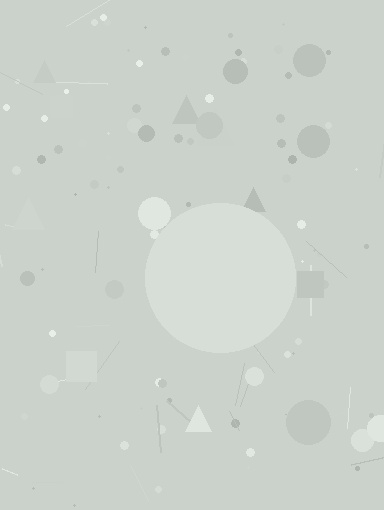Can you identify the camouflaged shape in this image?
The camouflaged shape is a circle.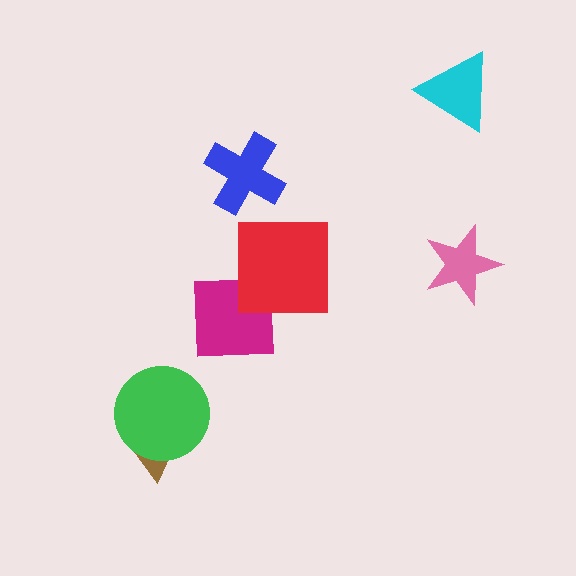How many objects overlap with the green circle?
1 object overlaps with the green circle.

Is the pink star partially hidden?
No, no other shape covers it.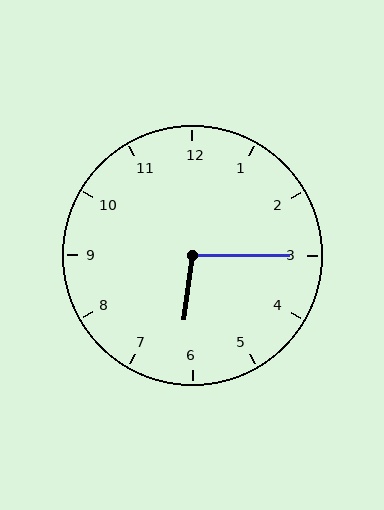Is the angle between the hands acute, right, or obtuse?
It is obtuse.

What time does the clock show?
6:15.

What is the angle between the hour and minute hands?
Approximately 98 degrees.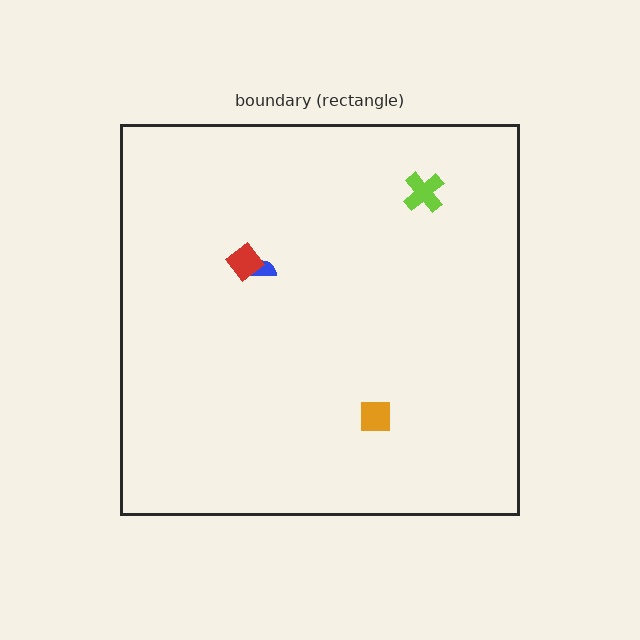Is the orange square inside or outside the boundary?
Inside.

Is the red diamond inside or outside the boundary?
Inside.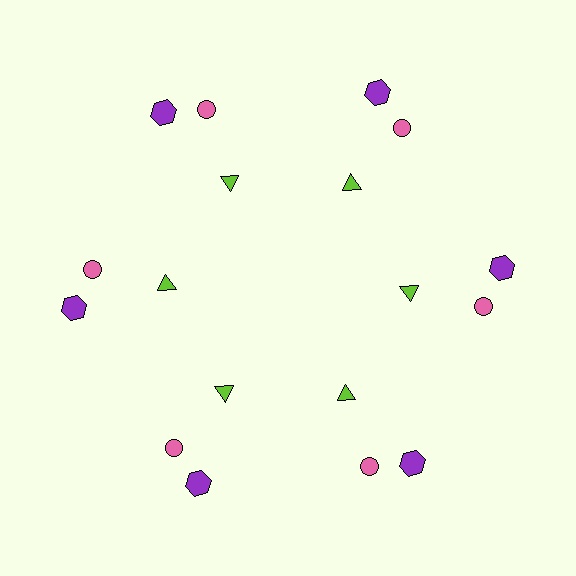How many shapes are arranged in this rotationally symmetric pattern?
There are 18 shapes, arranged in 6 groups of 3.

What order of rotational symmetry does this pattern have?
This pattern has 6-fold rotational symmetry.